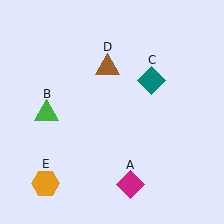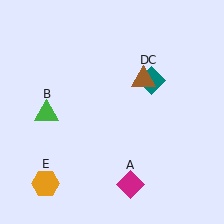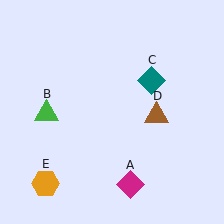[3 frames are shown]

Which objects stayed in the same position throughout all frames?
Magenta diamond (object A) and green triangle (object B) and teal diamond (object C) and orange hexagon (object E) remained stationary.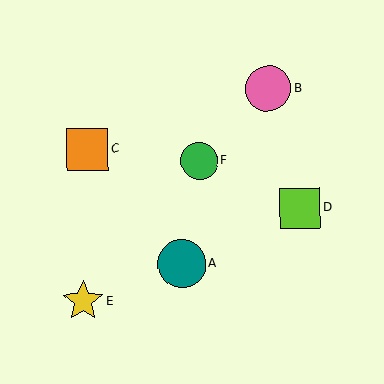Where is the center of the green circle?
The center of the green circle is at (199, 161).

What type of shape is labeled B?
Shape B is a pink circle.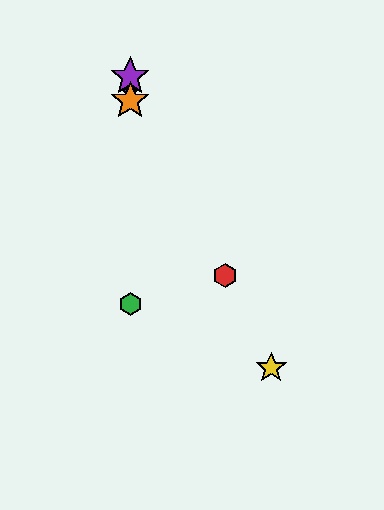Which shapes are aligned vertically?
The blue star, the green hexagon, the purple star, the orange star are aligned vertically.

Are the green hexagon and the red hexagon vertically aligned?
No, the green hexagon is at x≈130 and the red hexagon is at x≈225.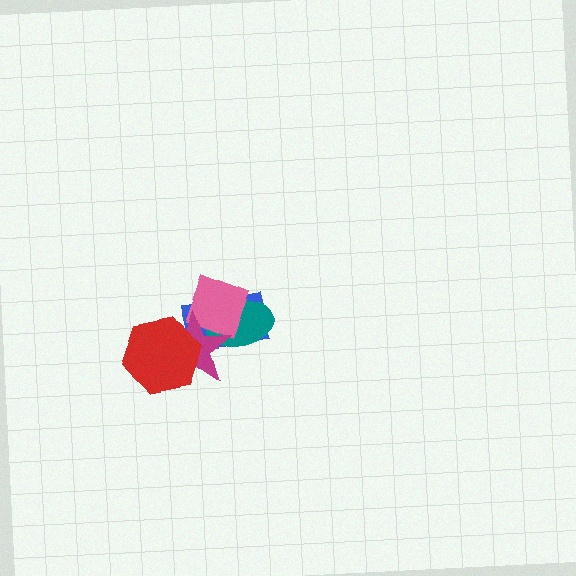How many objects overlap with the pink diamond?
3 objects overlap with the pink diamond.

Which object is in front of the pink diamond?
The magenta star is in front of the pink diamond.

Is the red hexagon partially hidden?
No, no other shape covers it.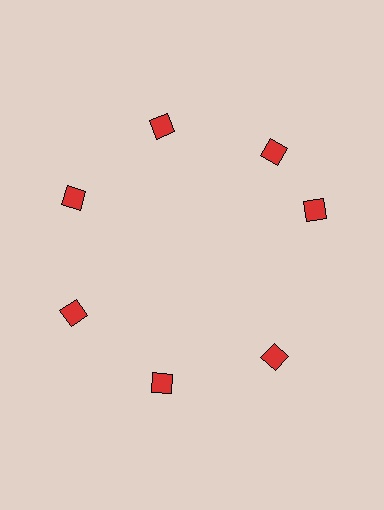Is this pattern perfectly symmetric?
No. The 7 red diamonds are arranged in a ring, but one element near the 3 o'clock position is rotated out of alignment along the ring, breaking the 7-fold rotational symmetry.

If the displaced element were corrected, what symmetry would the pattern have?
It would have 7-fold rotational symmetry — the pattern would map onto itself every 51 degrees.